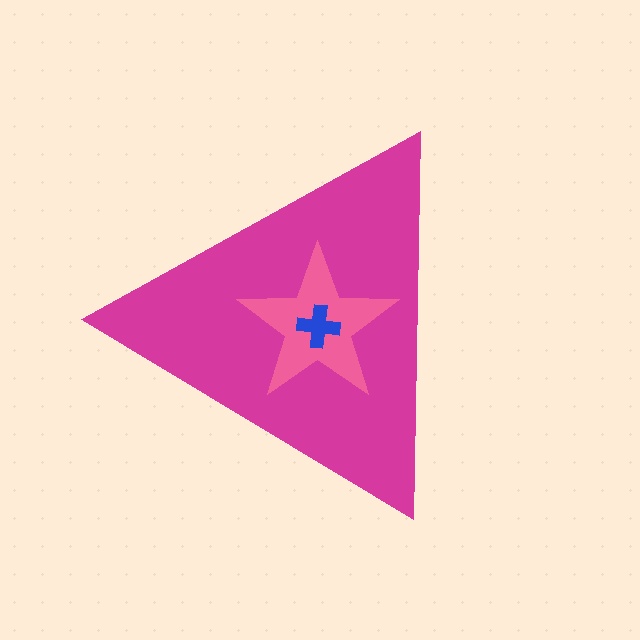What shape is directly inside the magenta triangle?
The pink star.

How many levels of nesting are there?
3.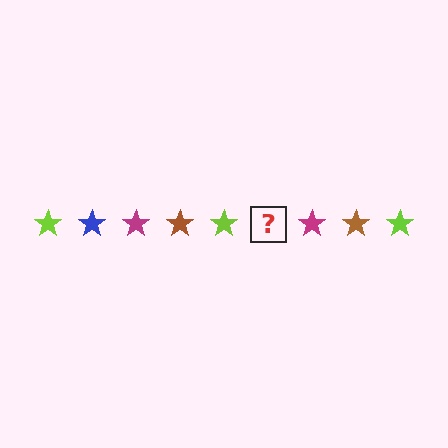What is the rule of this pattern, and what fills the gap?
The rule is that the pattern cycles through lime, blue, magenta, brown stars. The gap should be filled with a blue star.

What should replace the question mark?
The question mark should be replaced with a blue star.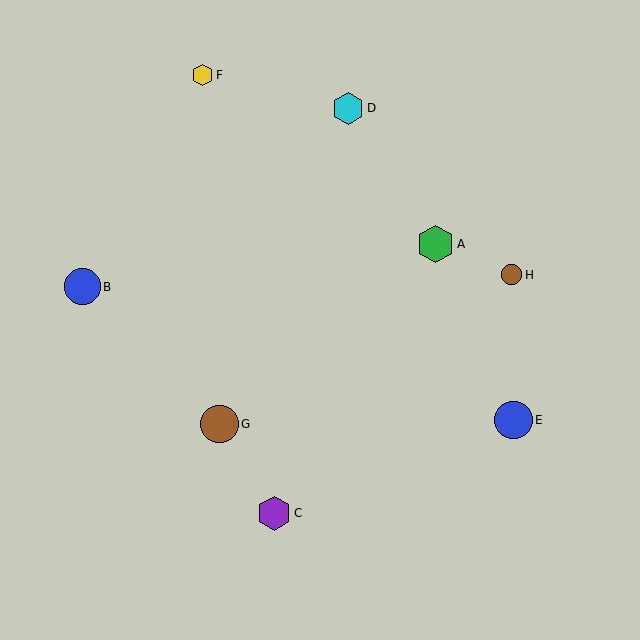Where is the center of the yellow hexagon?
The center of the yellow hexagon is at (202, 75).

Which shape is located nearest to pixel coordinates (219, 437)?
The brown circle (labeled G) at (219, 424) is nearest to that location.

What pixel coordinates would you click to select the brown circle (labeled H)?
Click at (512, 275) to select the brown circle H.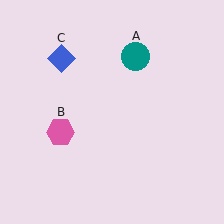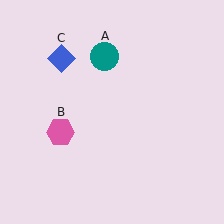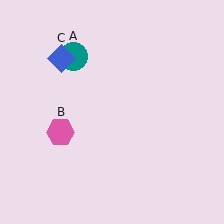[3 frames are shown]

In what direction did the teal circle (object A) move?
The teal circle (object A) moved left.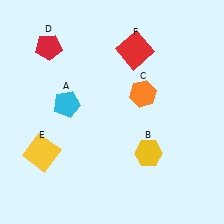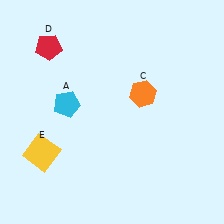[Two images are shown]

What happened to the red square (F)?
The red square (F) was removed in Image 2. It was in the top-right area of Image 1.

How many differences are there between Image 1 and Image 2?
There are 2 differences between the two images.